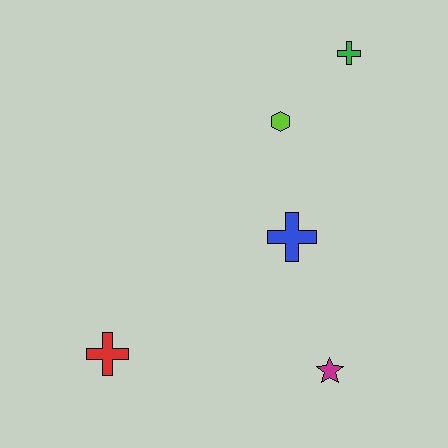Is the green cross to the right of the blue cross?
Yes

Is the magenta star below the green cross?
Yes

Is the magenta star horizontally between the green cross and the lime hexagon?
Yes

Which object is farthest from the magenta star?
The green cross is farthest from the magenta star.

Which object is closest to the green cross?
The lime hexagon is closest to the green cross.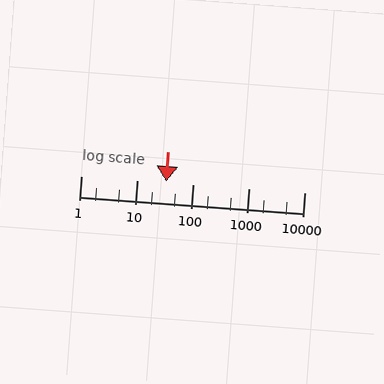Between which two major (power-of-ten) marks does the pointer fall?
The pointer is between 10 and 100.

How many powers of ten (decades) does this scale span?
The scale spans 4 decades, from 1 to 10000.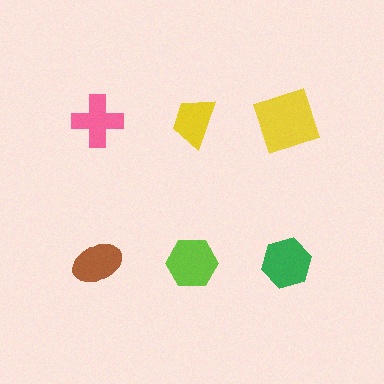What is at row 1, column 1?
A pink cross.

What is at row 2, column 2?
A lime hexagon.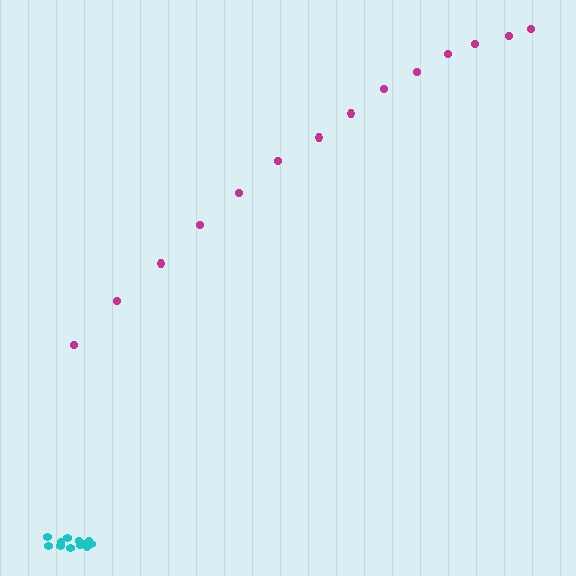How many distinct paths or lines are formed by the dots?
There are 2 distinct paths.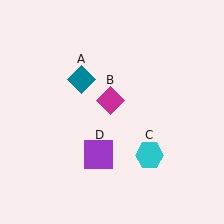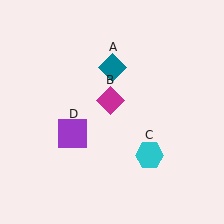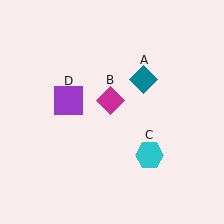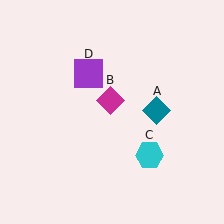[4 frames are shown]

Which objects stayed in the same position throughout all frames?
Magenta diamond (object B) and cyan hexagon (object C) remained stationary.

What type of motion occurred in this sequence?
The teal diamond (object A), purple square (object D) rotated clockwise around the center of the scene.